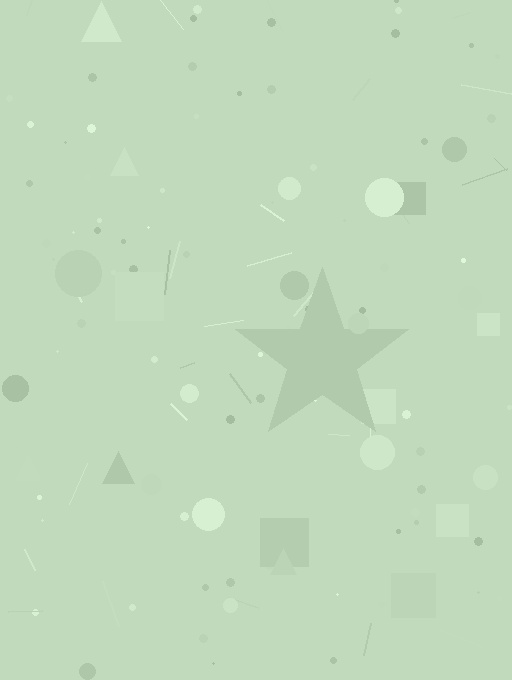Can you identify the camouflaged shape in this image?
The camouflaged shape is a star.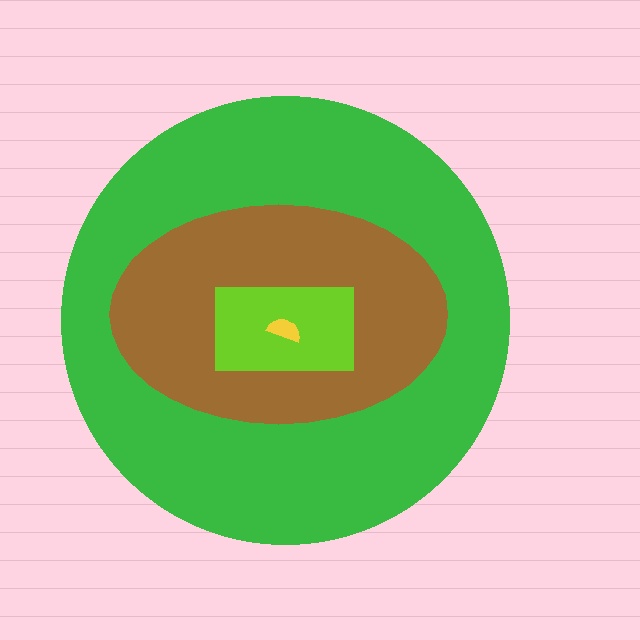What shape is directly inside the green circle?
The brown ellipse.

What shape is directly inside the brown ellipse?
The lime rectangle.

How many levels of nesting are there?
4.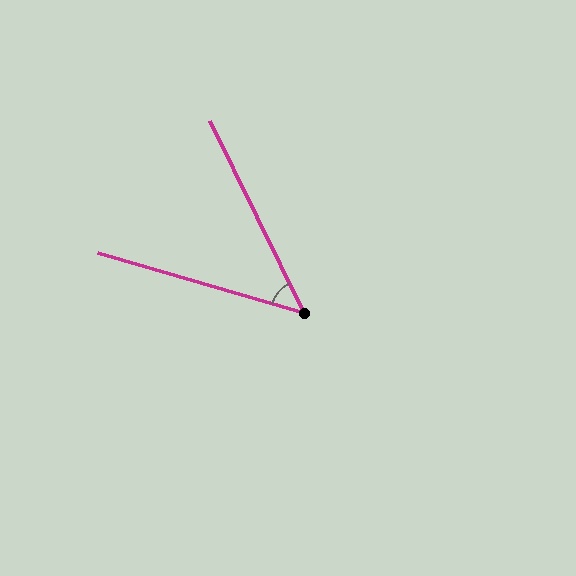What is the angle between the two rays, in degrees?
Approximately 48 degrees.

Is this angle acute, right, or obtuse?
It is acute.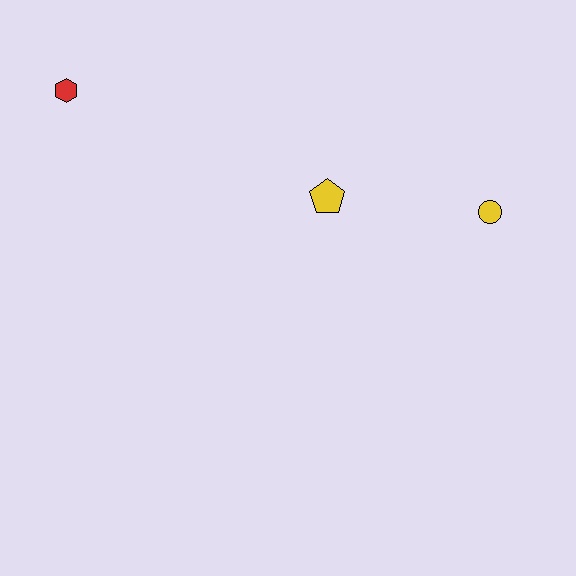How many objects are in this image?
There are 3 objects.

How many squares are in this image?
There are no squares.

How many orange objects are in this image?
There are no orange objects.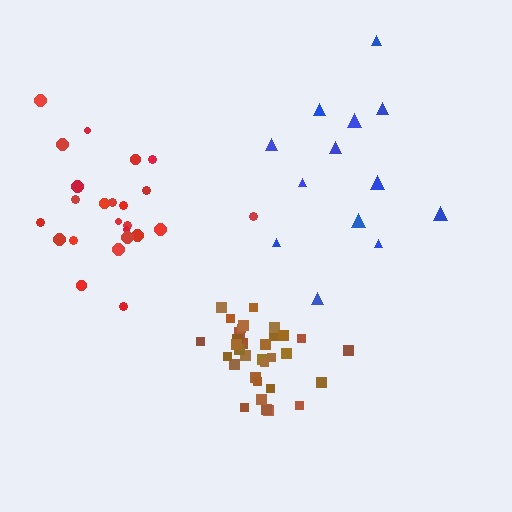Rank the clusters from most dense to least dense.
brown, red, blue.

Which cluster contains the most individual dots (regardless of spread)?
Brown (33).